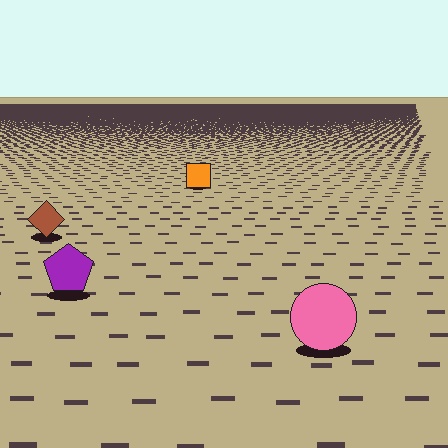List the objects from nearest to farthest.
From nearest to farthest: the pink circle, the purple pentagon, the brown diamond, the orange square.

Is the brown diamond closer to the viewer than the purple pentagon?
No. The purple pentagon is closer — you can tell from the texture gradient: the ground texture is coarser near it.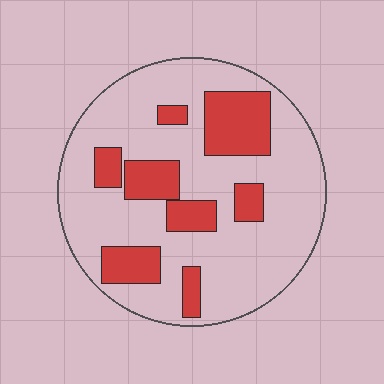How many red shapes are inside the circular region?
8.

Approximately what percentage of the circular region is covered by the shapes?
Approximately 25%.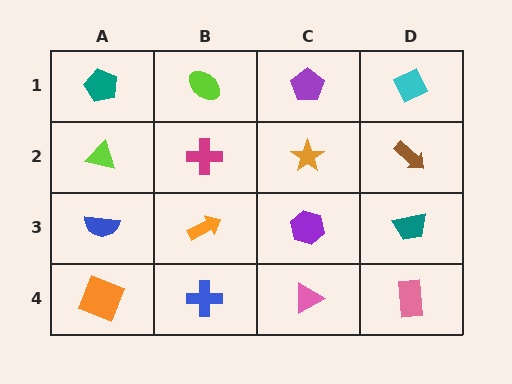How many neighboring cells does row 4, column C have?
3.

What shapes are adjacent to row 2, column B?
A lime ellipse (row 1, column B), an orange arrow (row 3, column B), a lime triangle (row 2, column A), an orange star (row 2, column C).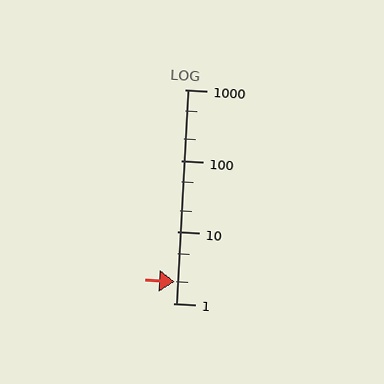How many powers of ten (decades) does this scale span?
The scale spans 3 decades, from 1 to 1000.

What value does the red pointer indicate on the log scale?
The pointer indicates approximately 2.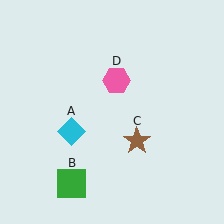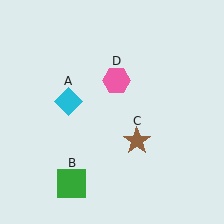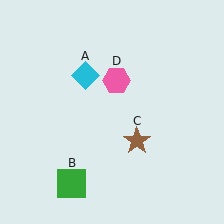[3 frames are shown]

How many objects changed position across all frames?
1 object changed position: cyan diamond (object A).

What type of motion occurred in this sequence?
The cyan diamond (object A) rotated clockwise around the center of the scene.